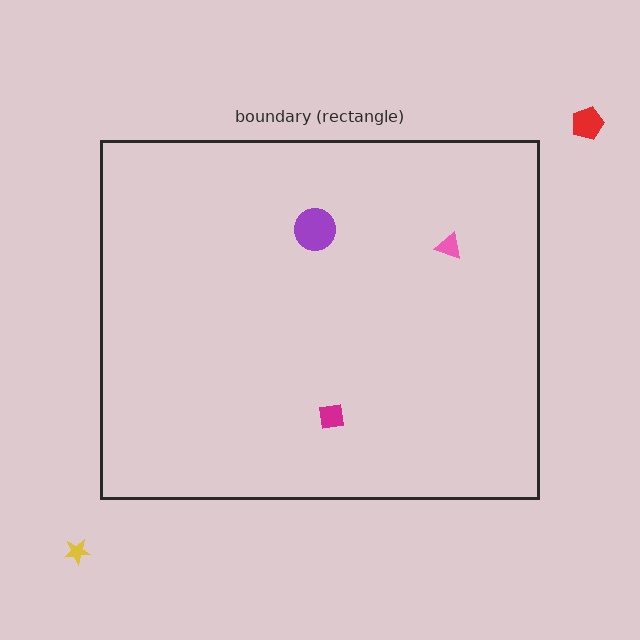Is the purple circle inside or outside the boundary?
Inside.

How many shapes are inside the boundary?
3 inside, 2 outside.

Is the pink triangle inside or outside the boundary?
Inside.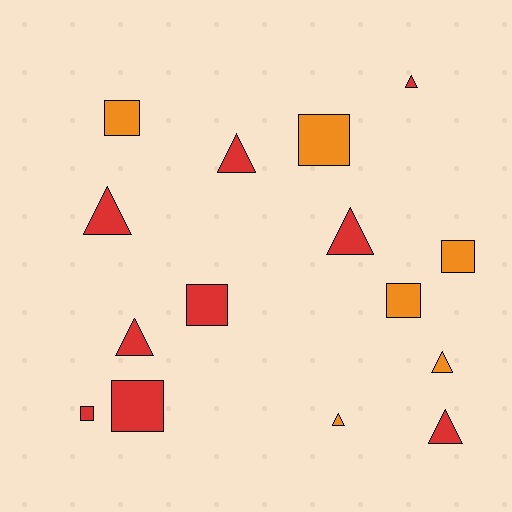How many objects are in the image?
There are 15 objects.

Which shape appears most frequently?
Triangle, with 8 objects.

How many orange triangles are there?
There are 2 orange triangles.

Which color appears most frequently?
Red, with 9 objects.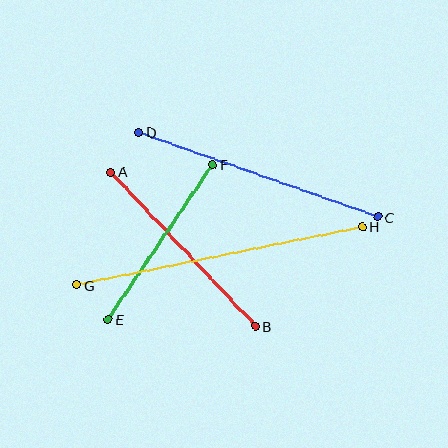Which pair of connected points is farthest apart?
Points G and H are farthest apart.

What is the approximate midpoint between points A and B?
The midpoint is at approximately (183, 249) pixels.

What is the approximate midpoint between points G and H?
The midpoint is at approximately (220, 256) pixels.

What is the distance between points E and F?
The distance is approximately 186 pixels.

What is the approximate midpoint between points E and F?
The midpoint is at approximately (160, 242) pixels.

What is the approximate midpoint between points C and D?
The midpoint is at approximately (258, 175) pixels.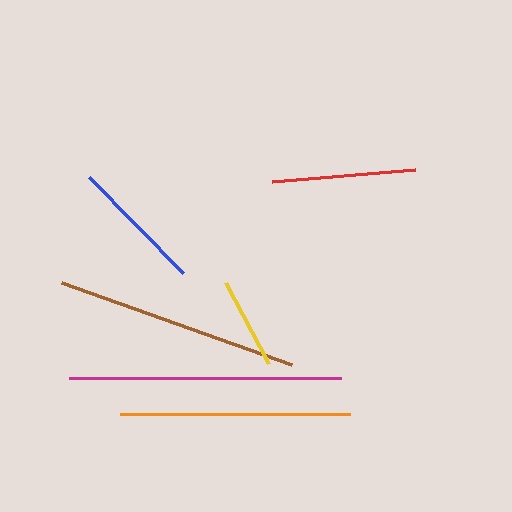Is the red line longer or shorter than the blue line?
The red line is longer than the blue line.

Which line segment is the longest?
The magenta line is the longest at approximately 272 pixels.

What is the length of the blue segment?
The blue segment is approximately 134 pixels long.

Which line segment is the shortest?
The yellow line is the shortest at approximately 92 pixels.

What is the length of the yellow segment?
The yellow segment is approximately 92 pixels long.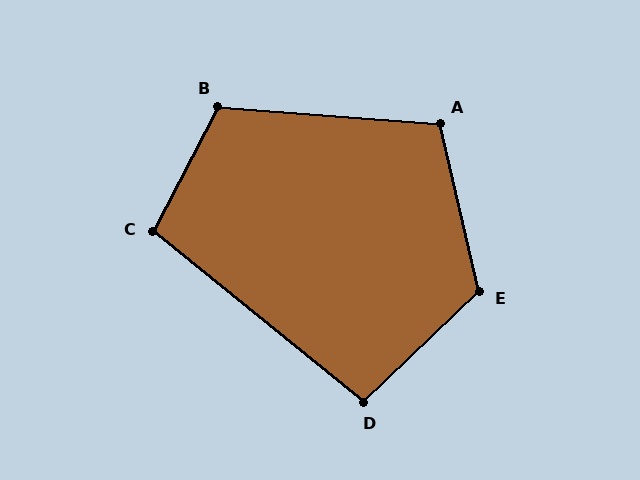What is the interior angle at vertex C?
Approximately 101 degrees (obtuse).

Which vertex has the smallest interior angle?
D, at approximately 98 degrees.